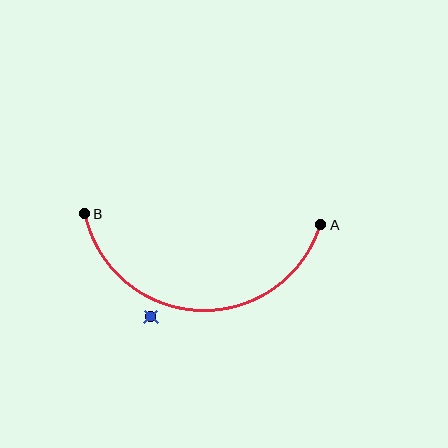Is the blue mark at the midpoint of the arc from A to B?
No — the blue mark does not lie on the arc at all. It sits slightly outside the curve.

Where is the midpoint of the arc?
The arc midpoint is the point on the curve farthest from the straight line joining A and B. It sits below that line.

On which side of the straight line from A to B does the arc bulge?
The arc bulges below the straight line connecting A and B.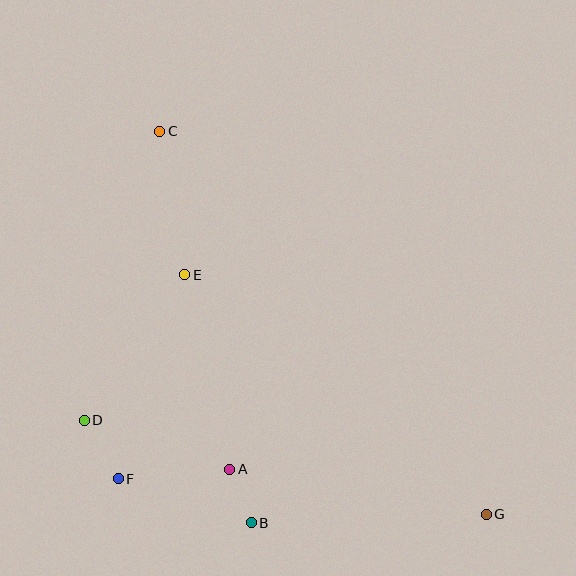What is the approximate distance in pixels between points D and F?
The distance between D and F is approximately 68 pixels.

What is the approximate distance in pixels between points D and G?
The distance between D and G is approximately 413 pixels.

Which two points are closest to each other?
Points A and B are closest to each other.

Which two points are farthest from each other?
Points C and G are farthest from each other.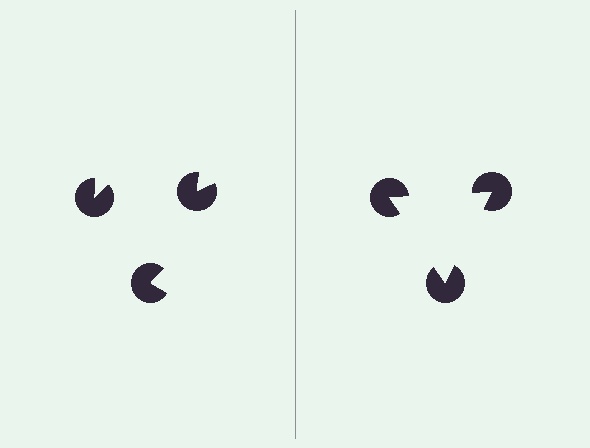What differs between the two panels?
The pac-man discs are positioned identically on both sides; only the wedge orientations differ. On the right they align to a triangle; on the left they are misaligned.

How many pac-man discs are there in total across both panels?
6 — 3 on each side.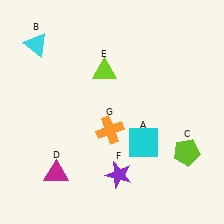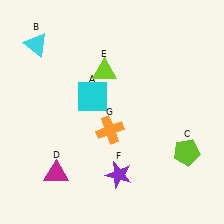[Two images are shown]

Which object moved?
The cyan square (A) moved left.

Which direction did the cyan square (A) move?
The cyan square (A) moved left.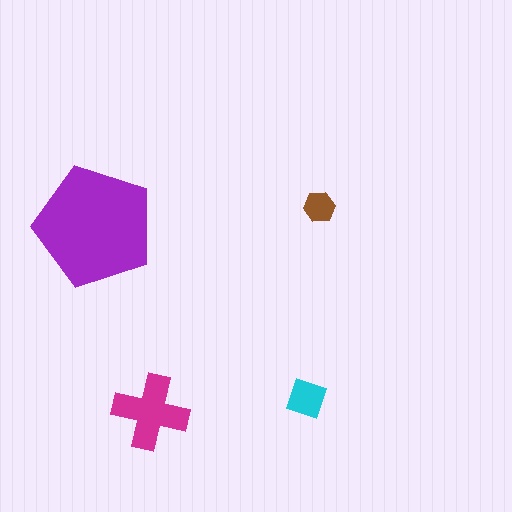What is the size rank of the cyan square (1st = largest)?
3rd.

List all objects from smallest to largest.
The brown hexagon, the cyan square, the magenta cross, the purple pentagon.